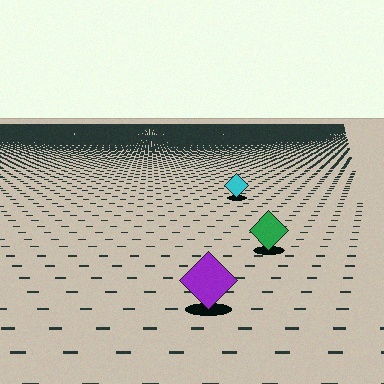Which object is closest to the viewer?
The purple diamond is closest. The texture marks near it are larger and more spread out.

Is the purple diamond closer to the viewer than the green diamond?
Yes. The purple diamond is closer — you can tell from the texture gradient: the ground texture is coarser near it.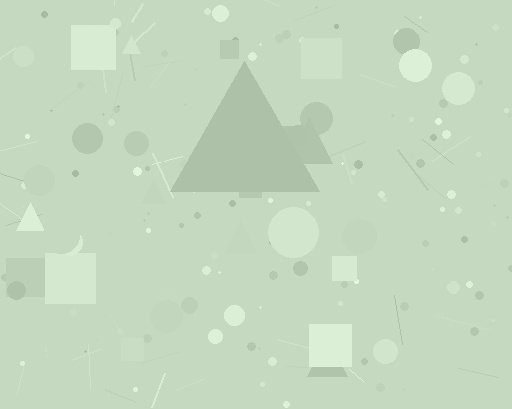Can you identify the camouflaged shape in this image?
The camouflaged shape is a triangle.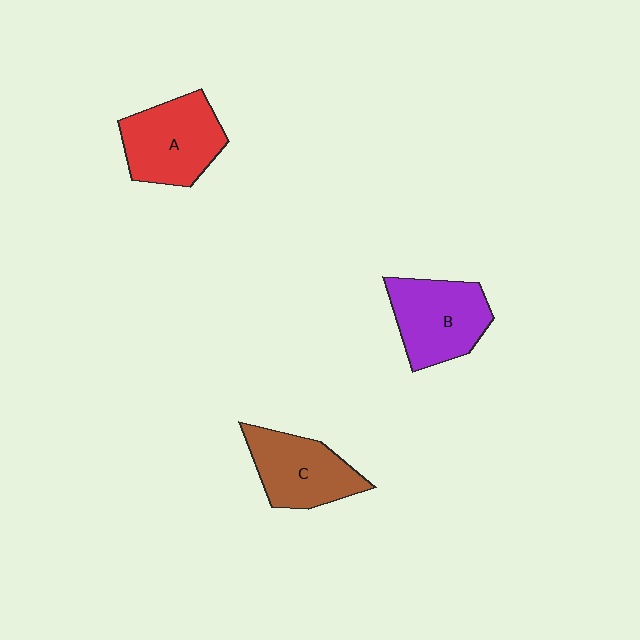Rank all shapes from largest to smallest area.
From largest to smallest: A (red), B (purple), C (brown).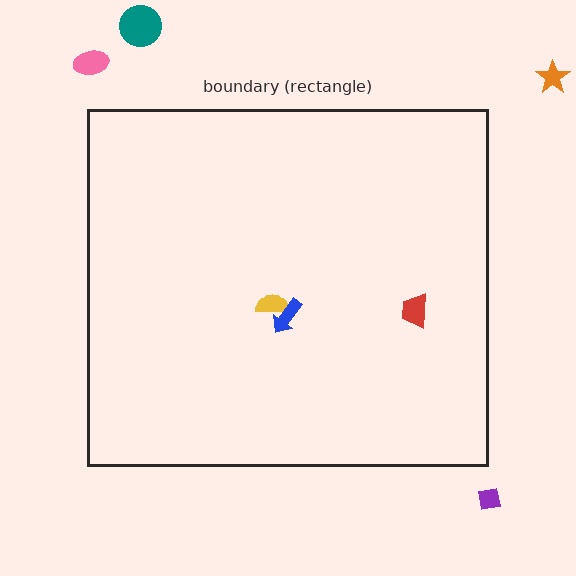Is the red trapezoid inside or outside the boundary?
Inside.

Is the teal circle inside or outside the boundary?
Outside.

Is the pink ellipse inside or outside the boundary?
Outside.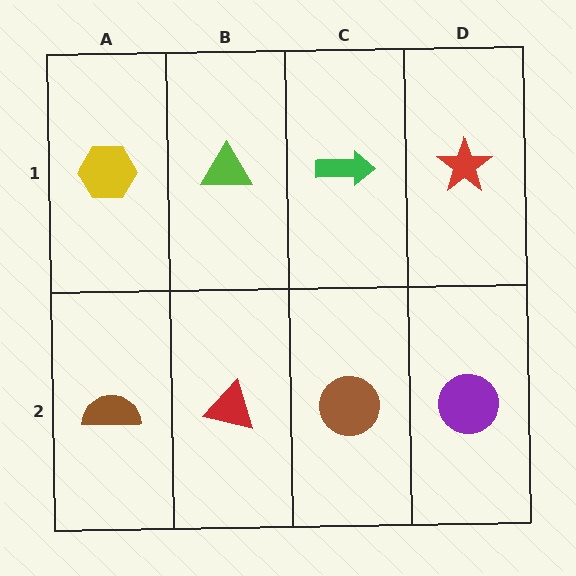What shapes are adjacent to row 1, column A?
A brown semicircle (row 2, column A), a lime triangle (row 1, column B).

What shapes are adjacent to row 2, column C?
A green arrow (row 1, column C), a red triangle (row 2, column B), a purple circle (row 2, column D).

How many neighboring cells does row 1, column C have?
3.